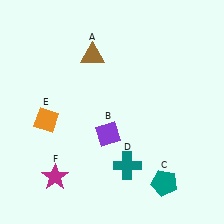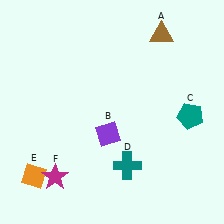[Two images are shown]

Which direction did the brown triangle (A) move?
The brown triangle (A) moved right.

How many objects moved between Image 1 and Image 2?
3 objects moved between the two images.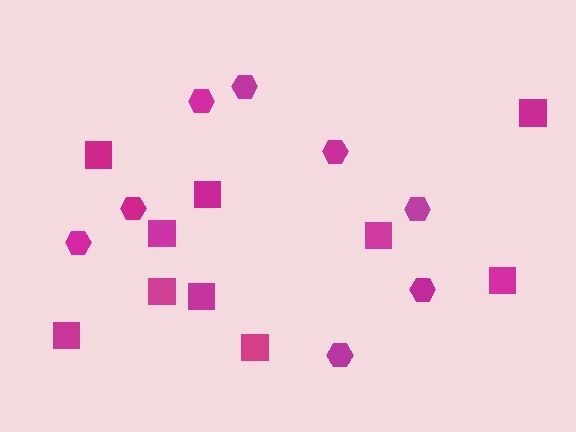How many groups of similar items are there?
There are 2 groups: one group of squares (10) and one group of hexagons (8).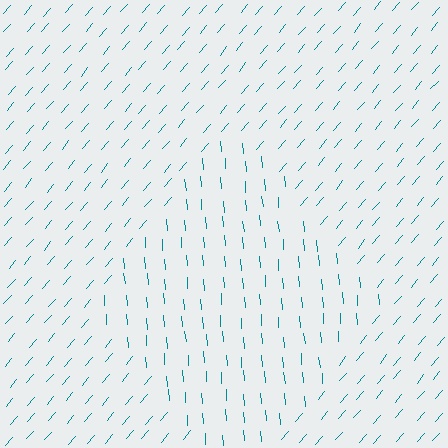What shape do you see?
I see a diamond.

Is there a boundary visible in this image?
Yes, there is a texture boundary formed by a change in line orientation.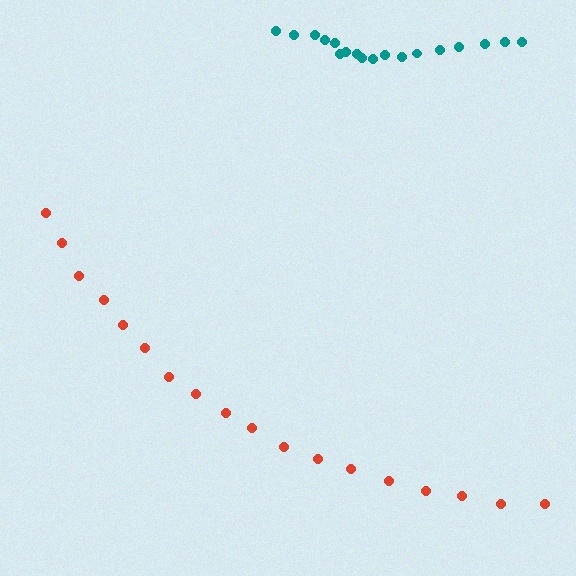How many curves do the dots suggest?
There are 2 distinct paths.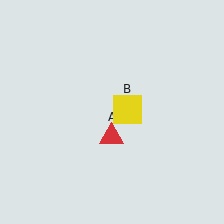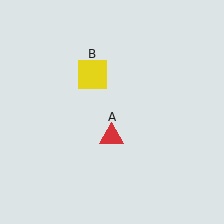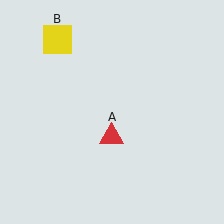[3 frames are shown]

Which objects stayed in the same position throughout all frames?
Red triangle (object A) remained stationary.